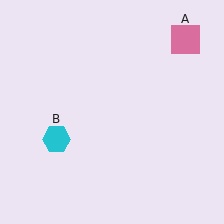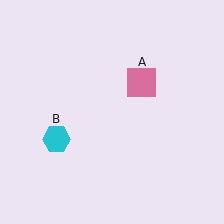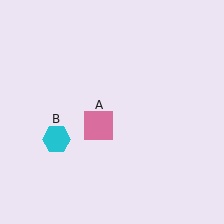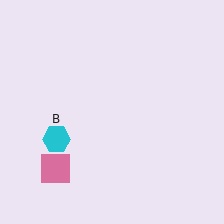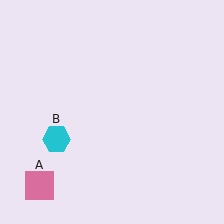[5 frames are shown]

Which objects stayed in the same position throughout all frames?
Cyan hexagon (object B) remained stationary.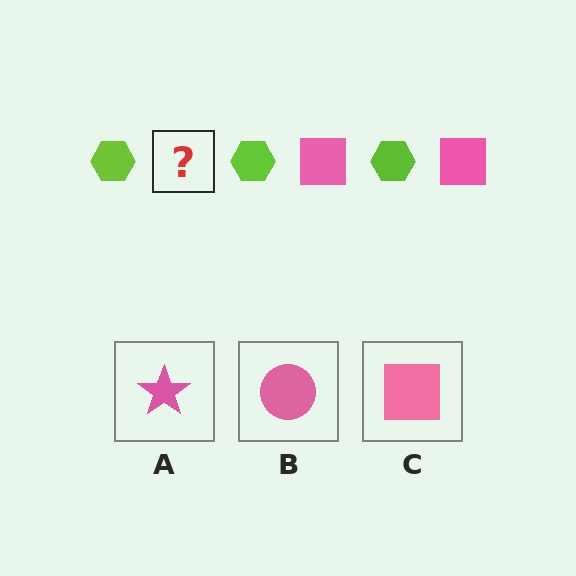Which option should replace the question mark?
Option C.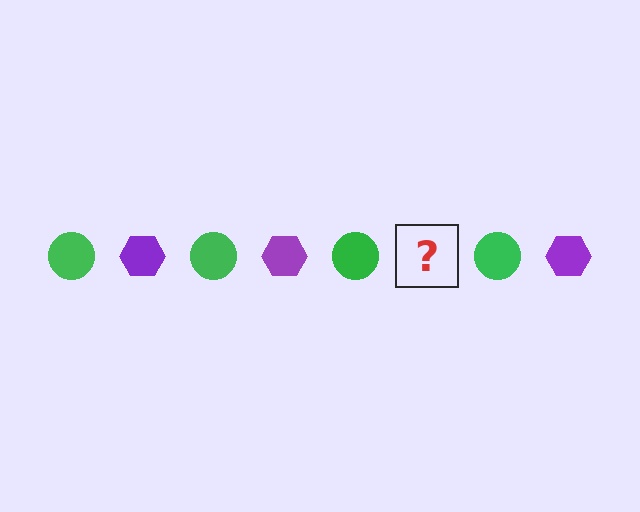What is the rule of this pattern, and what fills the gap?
The rule is that the pattern alternates between green circle and purple hexagon. The gap should be filled with a purple hexagon.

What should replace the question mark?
The question mark should be replaced with a purple hexagon.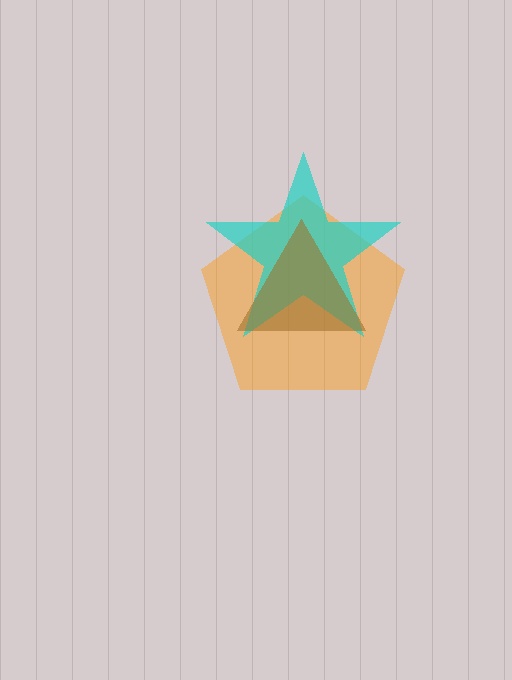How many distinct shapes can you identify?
There are 3 distinct shapes: an orange pentagon, a cyan star, a brown triangle.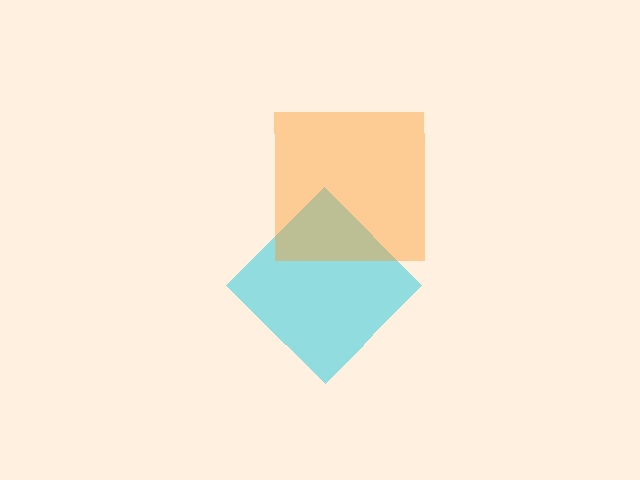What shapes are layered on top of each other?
The layered shapes are: a cyan diamond, an orange square.